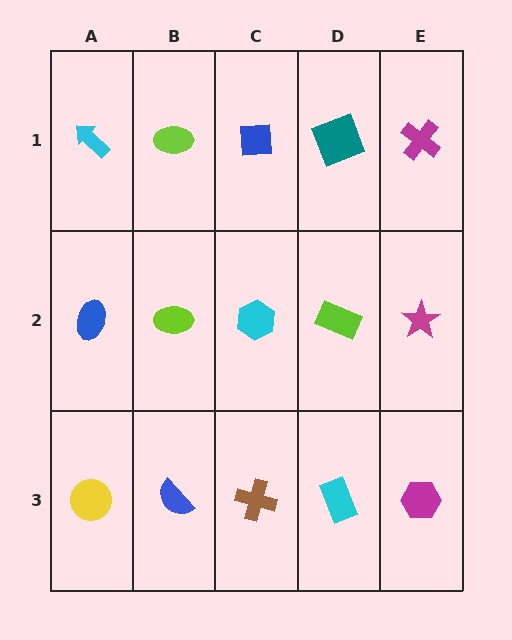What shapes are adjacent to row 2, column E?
A magenta cross (row 1, column E), a magenta hexagon (row 3, column E), a lime rectangle (row 2, column D).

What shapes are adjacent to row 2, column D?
A teal square (row 1, column D), a cyan rectangle (row 3, column D), a cyan hexagon (row 2, column C), a magenta star (row 2, column E).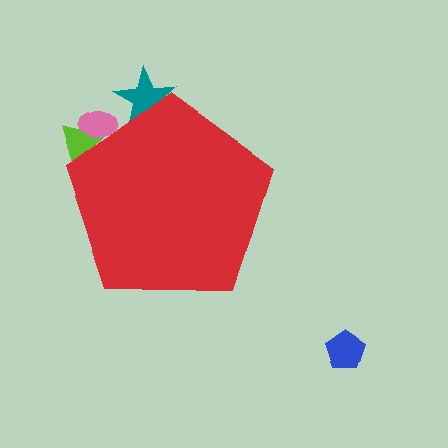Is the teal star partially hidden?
Yes, the teal star is partially hidden behind the red pentagon.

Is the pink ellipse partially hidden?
Yes, the pink ellipse is partially hidden behind the red pentagon.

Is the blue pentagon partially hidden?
No, the blue pentagon is fully visible.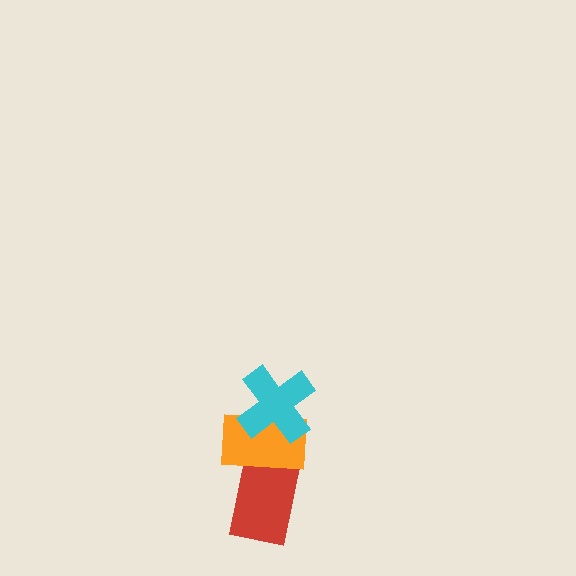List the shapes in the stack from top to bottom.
From top to bottom: the cyan cross, the orange rectangle, the red rectangle.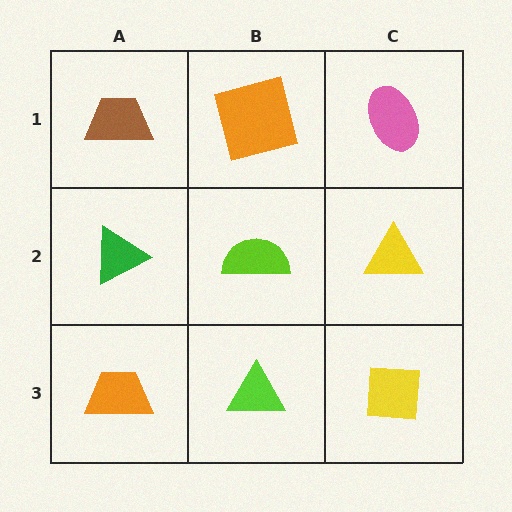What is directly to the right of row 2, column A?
A lime semicircle.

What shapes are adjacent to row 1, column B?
A lime semicircle (row 2, column B), a brown trapezoid (row 1, column A), a pink ellipse (row 1, column C).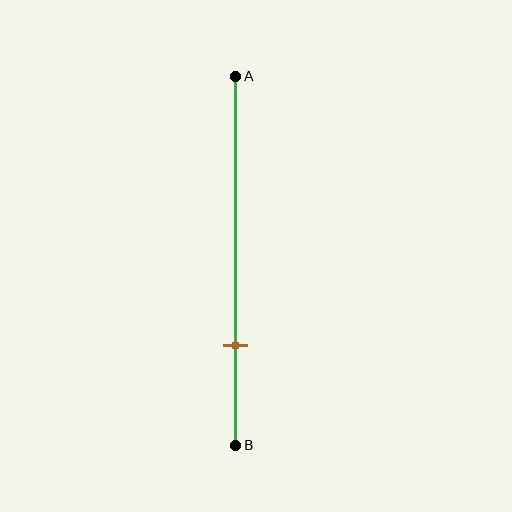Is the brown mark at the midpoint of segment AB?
No, the mark is at about 75% from A, not at the 50% midpoint.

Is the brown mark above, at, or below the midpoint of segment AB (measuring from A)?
The brown mark is below the midpoint of segment AB.